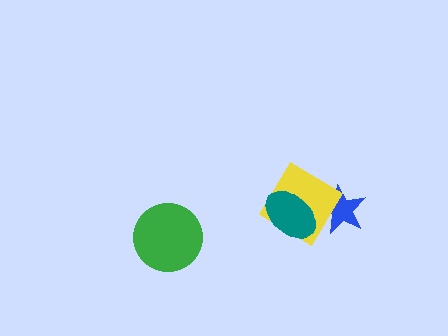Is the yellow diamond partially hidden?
Yes, it is partially covered by another shape.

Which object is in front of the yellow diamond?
The teal ellipse is in front of the yellow diamond.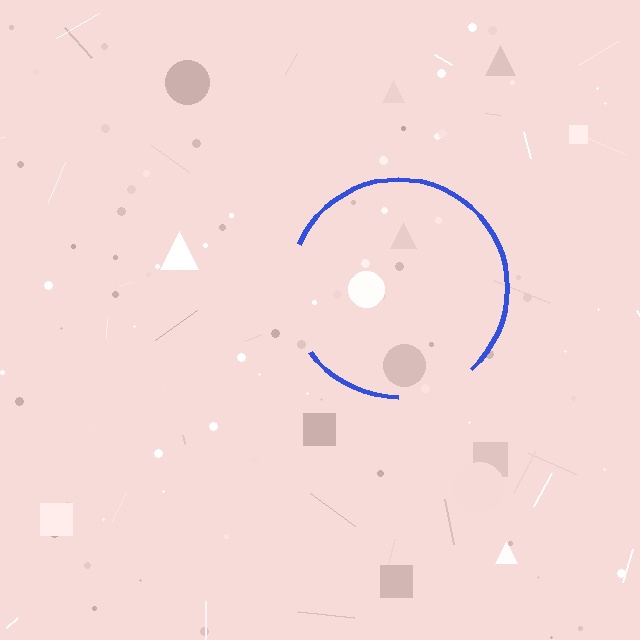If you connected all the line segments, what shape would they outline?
They would outline a circle.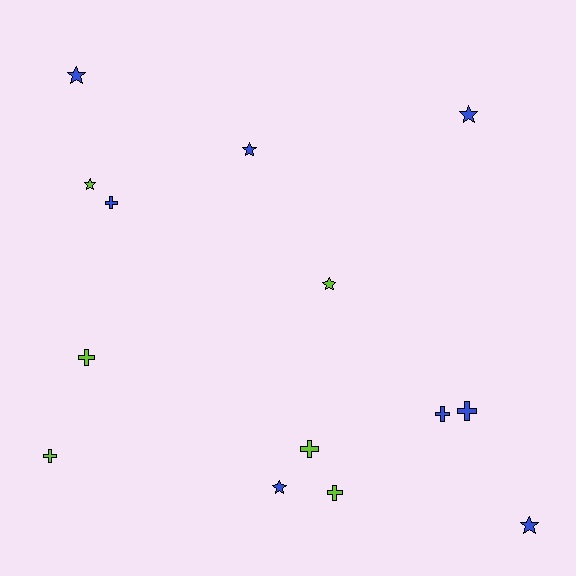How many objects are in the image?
There are 14 objects.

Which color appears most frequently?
Blue, with 8 objects.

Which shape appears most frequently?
Star, with 7 objects.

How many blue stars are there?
There are 5 blue stars.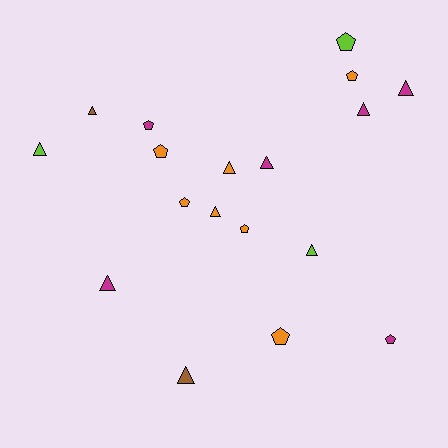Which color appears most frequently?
Orange, with 7 objects.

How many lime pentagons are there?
There is 1 lime pentagon.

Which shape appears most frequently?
Triangle, with 10 objects.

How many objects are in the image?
There are 18 objects.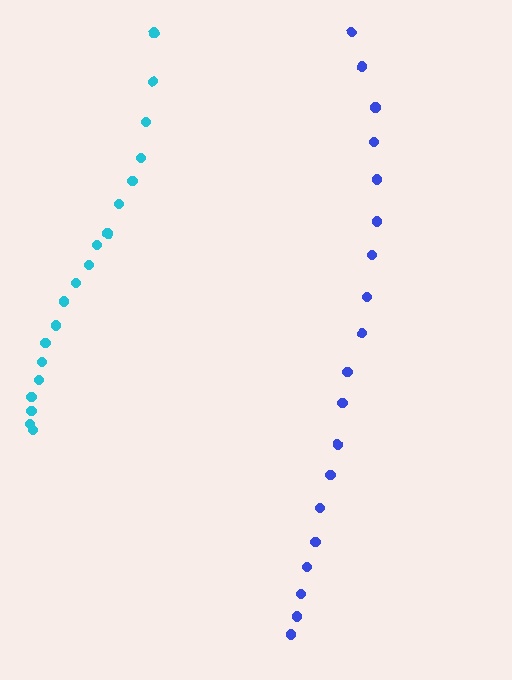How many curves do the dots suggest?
There are 2 distinct paths.